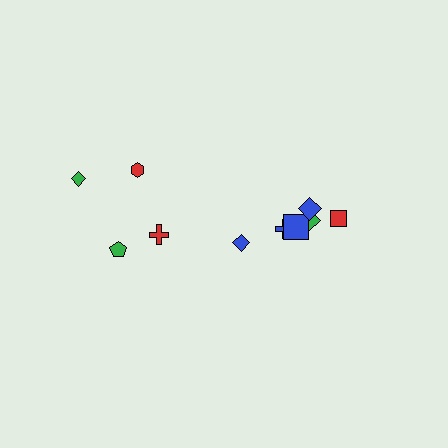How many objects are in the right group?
There are 6 objects.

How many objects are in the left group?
There are 4 objects.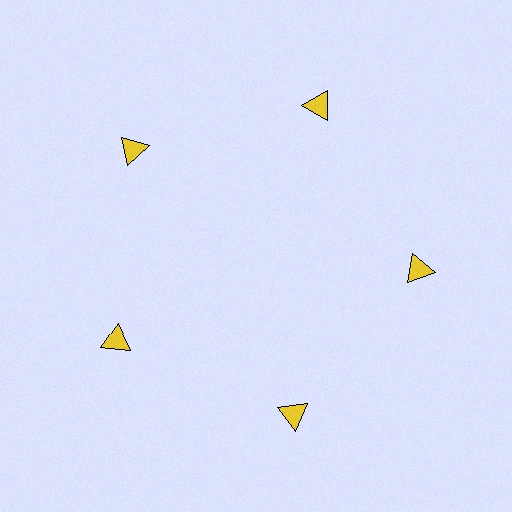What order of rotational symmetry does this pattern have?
This pattern has 5-fold rotational symmetry.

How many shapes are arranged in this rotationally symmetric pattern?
There are 5 shapes, arranged in 5 groups of 1.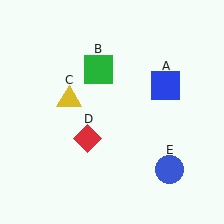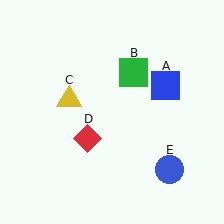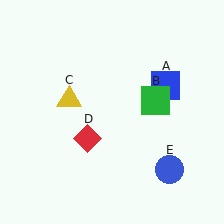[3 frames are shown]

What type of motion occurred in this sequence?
The green square (object B) rotated clockwise around the center of the scene.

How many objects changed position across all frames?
1 object changed position: green square (object B).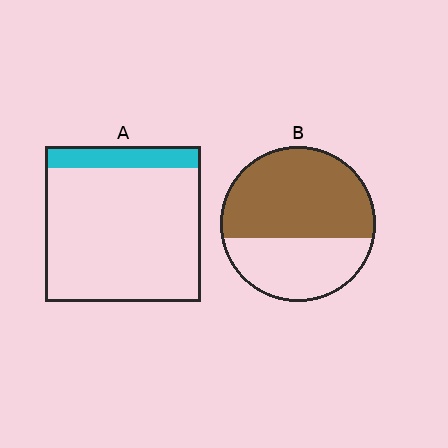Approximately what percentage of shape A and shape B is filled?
A is approximately 15% and B is approximately 60%.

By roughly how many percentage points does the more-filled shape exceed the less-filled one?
By roughly 45 percentage points (B over A).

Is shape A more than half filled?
No.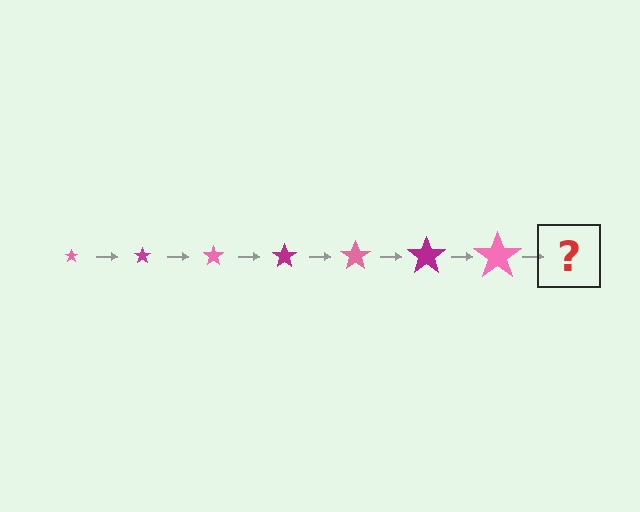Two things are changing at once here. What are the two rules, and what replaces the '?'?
The two rules are that the star grows larger each step and the color cycles through pink and magenta. The '?' should be a magenta star, larger than the previous one.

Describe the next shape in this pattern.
It should be a magenta star, larger than the previous one.